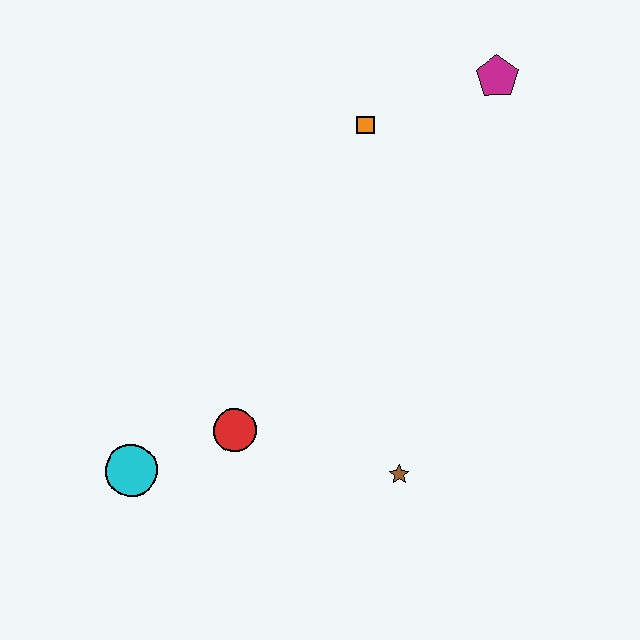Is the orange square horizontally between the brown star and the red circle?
Yes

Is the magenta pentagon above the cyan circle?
Yes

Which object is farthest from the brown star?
The magenta pentagon is farthest from the brown star.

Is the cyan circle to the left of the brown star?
Yes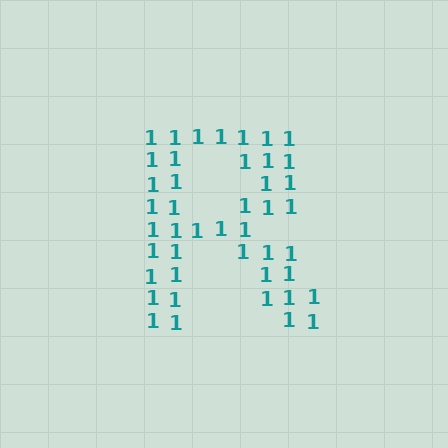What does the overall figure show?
The overall figure shows the letter R.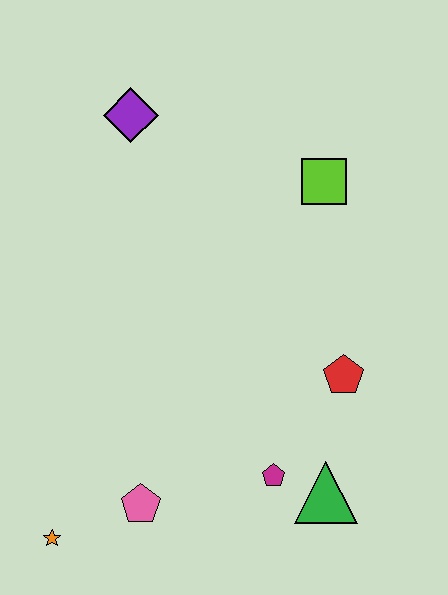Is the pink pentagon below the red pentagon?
Yes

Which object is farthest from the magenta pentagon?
The purple diamond is farthest from the magenta pentagon.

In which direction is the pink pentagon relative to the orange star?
The pink pentagon is to the right of the orange star.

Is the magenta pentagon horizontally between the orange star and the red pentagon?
Yes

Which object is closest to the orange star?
The pink pentagon is closest to the orange star.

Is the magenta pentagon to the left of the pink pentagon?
No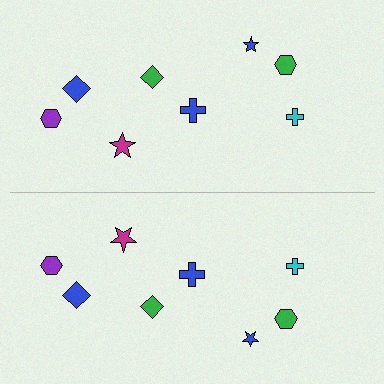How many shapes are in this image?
There are 16 shapes in this image.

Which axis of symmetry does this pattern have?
The pattern has a horizontal axis of symmetry running through the center of the image.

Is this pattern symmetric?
Yes, this pattern has bilateral (reflection) symmetry.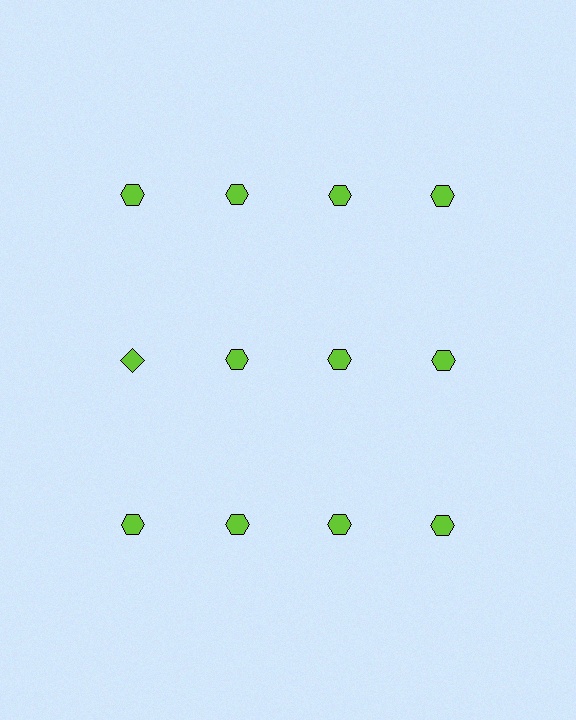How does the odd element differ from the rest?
It has a different shape: diamond instead of hexagon.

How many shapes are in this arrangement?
There are 12 shapes arranged in a grid pattern.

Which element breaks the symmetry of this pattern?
The lime diamond in the second row, leftmost column breaks the symmetry. All other shapes are lime hexagons.